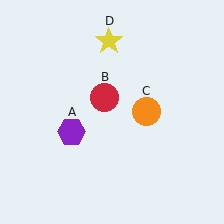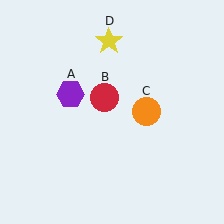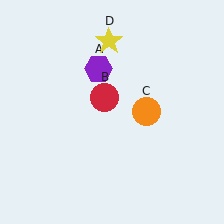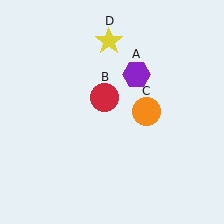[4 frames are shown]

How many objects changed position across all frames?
1 object changed position: purple hexagon (object A).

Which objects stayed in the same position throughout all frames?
Red circle (object B) and orange circle (object C) and yellow star (object D) remained stationary.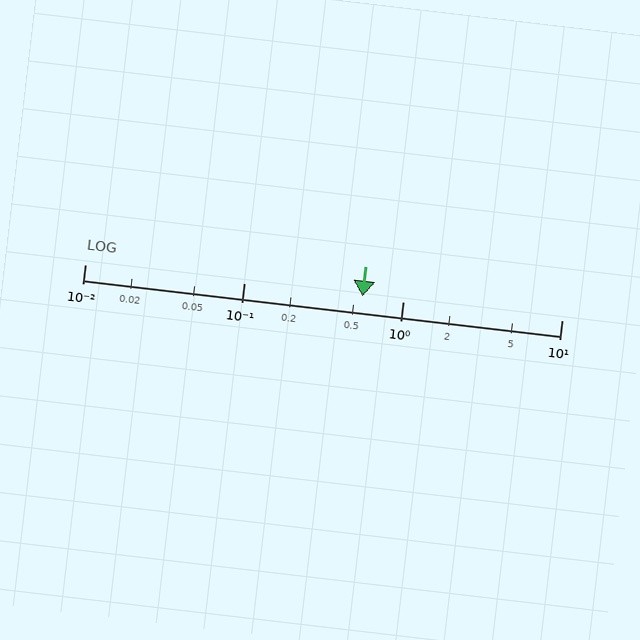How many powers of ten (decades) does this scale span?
The scale spans 3 decades, from 0.01 to 10.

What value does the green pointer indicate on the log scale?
The pointer indicates approximately 0.56.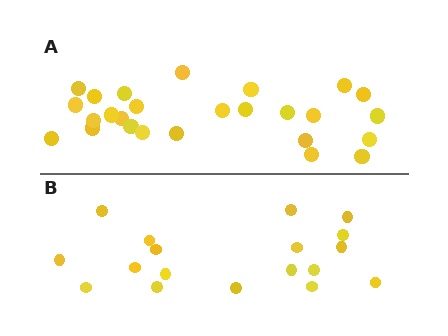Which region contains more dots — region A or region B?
Region A (the top region) has more dots.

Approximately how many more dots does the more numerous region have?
Region A has roughly 8 or so more dots than region B.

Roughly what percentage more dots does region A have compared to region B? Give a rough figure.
About 45% more.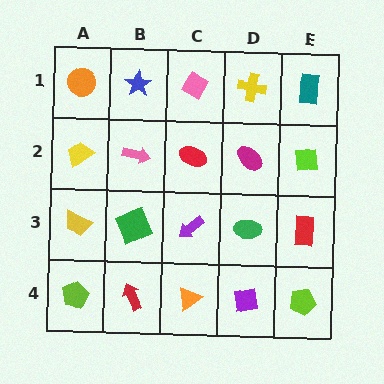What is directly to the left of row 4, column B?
A lime pentagon.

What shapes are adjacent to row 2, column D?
A yellow cross (row 1, column D), a green ellipse (row 3, column D), a red ellipse (row 2, column C), a lime square (row 2, column E).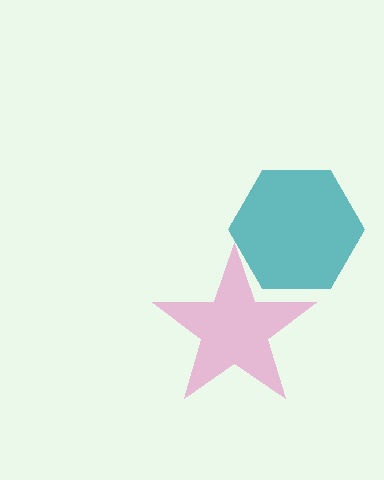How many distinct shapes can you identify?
There are 2 distinct shapes: a pink star, a teal hexagon.